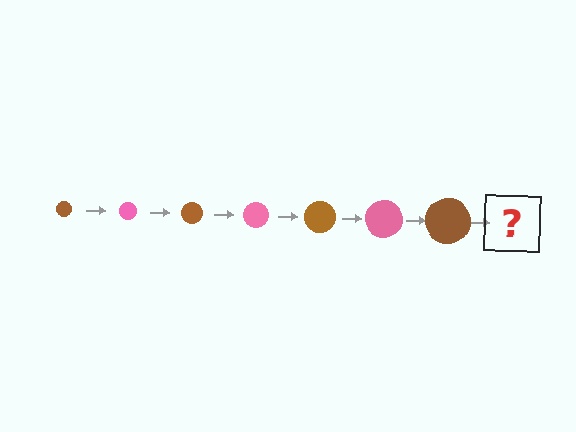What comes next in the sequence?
The next element should be a pink circle, larger than the previous one.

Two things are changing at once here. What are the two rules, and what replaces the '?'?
The two rules are that the circle grows larger each step and the color cycles through brown and pink. The '?' should be a pink circle, larger than the previous one.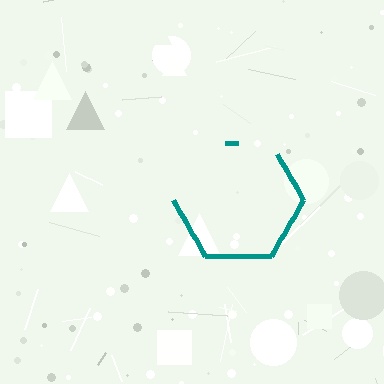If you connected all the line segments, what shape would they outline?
They would outline a hexagon.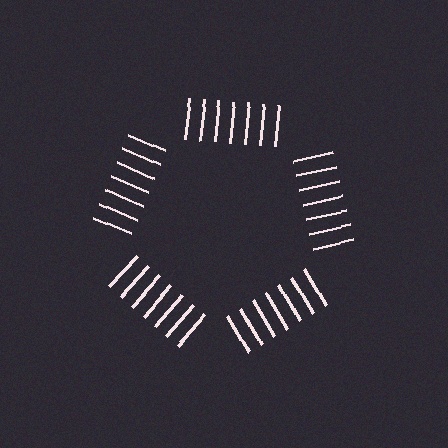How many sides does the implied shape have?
5 sides — the line-ends trace a pentagon.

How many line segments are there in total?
35 — 7 along each of the 5 edges.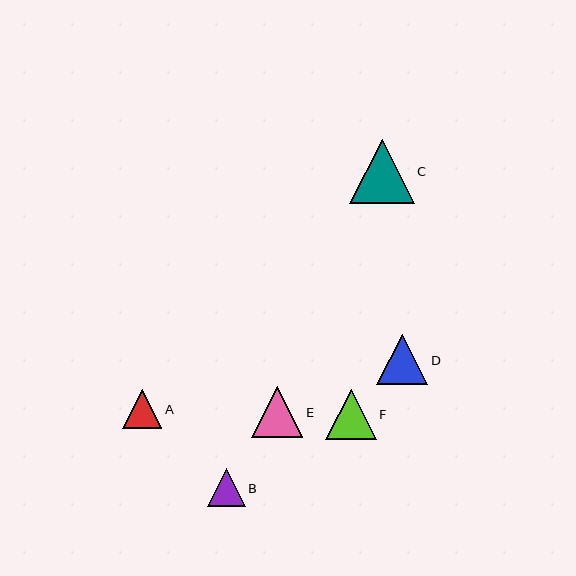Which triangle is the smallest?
Triangle B is the smallest with a size of approximately 38 pixels.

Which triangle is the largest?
Triangle C is the largest with a size of approximately 65 pixels.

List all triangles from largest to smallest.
From largest to smallest: C, E, D, F, A, B.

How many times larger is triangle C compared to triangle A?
Triangle C is approximately 1.7 times the size of triangle A.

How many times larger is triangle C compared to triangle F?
Triangle C is approximately 1.3 times the size of triangle F.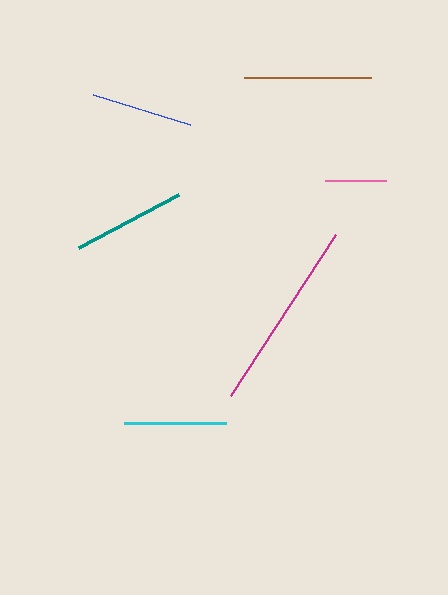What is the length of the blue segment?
The blue segment is approximately 102 pixels long.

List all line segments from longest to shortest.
From longest to shortest: magenta, brown, teal, cyan, blue, pink.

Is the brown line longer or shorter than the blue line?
The brown line is longer than the blue line.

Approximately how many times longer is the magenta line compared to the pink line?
The magenta line is approximately 3.1 times the length of the pink line.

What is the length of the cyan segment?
The cyan segment is approximately 102 pixels long.